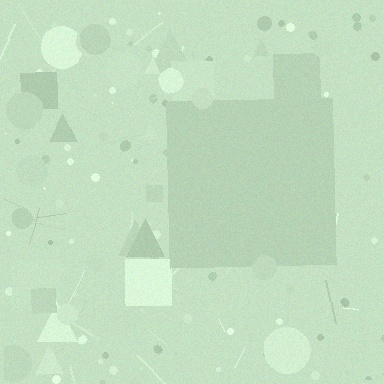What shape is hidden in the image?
A square is hidden in the image.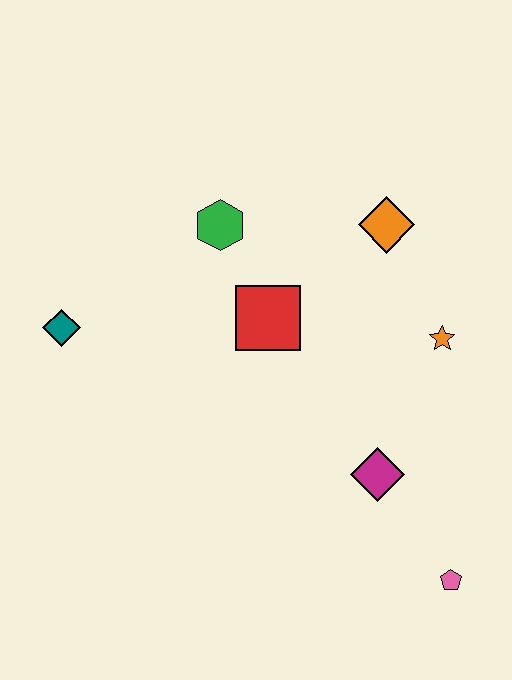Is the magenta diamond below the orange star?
Yes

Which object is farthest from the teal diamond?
The pink pentagon is farthest from the teal diamond.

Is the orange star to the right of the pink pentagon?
No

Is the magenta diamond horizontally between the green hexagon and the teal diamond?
No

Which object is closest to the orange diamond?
The orange star is closest to the orange diamond.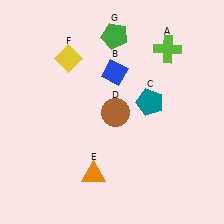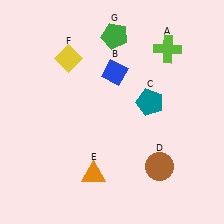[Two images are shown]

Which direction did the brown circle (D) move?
The brown circle (D) moved down.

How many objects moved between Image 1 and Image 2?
1 object moved between the two images.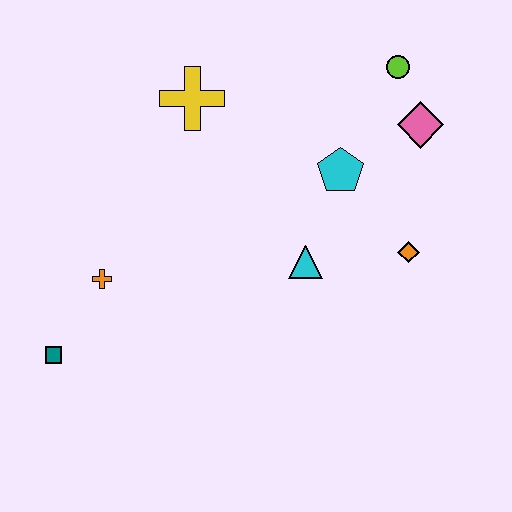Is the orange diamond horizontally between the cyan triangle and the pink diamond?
Yes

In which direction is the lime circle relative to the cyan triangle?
The lime circle is above the cyan triangle.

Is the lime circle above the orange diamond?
Yes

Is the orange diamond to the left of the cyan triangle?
No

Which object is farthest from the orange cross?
The lime circle is farthest from the orange cross.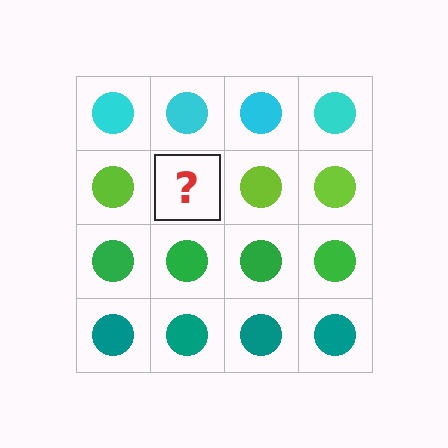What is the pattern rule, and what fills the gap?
The rule is that each row has a consistent color. The gap should be filled with a lime circle.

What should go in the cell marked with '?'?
The missing cell should contain a lime circle.